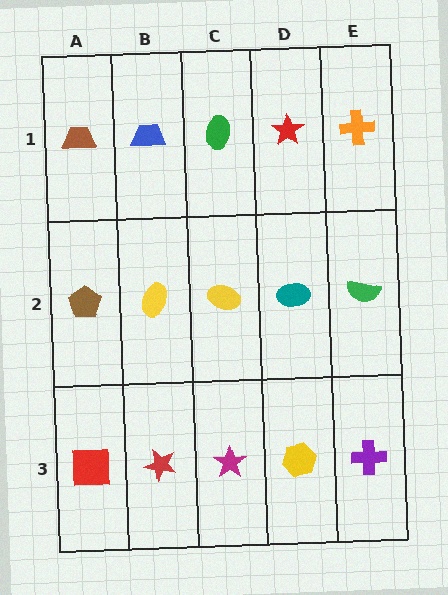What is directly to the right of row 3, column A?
A red star.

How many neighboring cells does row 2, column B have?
4.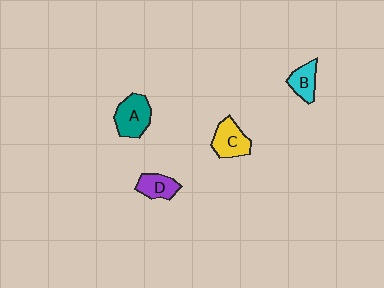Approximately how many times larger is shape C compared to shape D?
Approximately 1.3 times.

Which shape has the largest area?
Shape A (teal).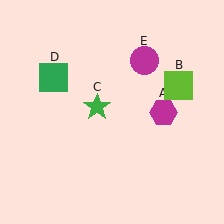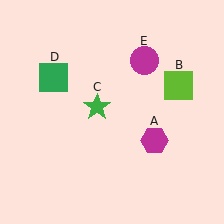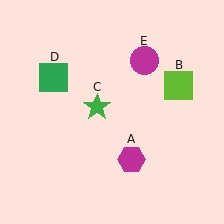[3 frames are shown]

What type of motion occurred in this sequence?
The magenta hexagon (object A) rotated clockwise around the center of the scene.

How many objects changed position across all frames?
1 object changed position: magenta hexagon (object A).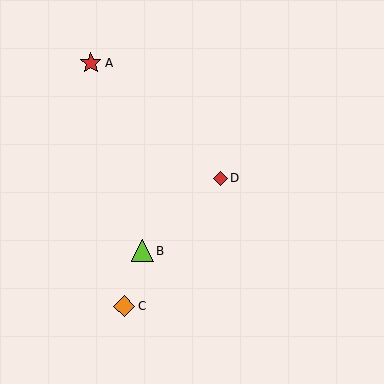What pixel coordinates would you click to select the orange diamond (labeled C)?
Click at (124, 306) to select the orange diamond C.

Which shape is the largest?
The lime triangle (labeled B) is the largest.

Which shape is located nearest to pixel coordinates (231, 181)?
The red diamond (labeled D) at (221, 178) is nearest to that location.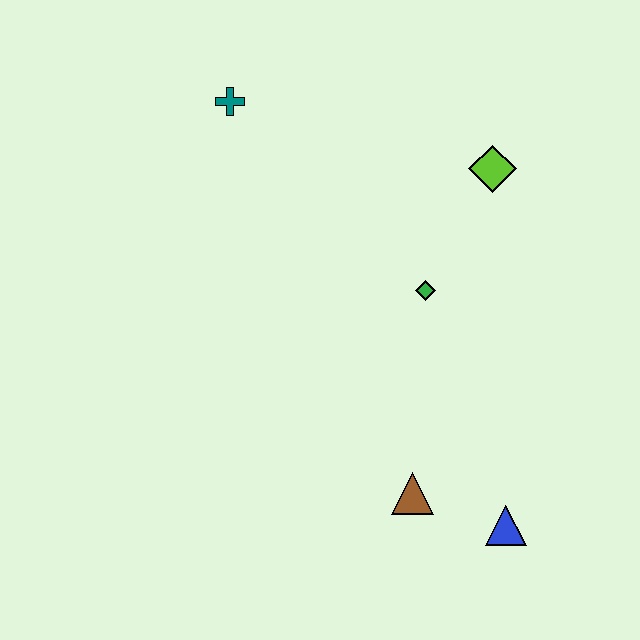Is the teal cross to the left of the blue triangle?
Yes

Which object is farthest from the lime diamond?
The blue triangle is farthest from the lime diamond.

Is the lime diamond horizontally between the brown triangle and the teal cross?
No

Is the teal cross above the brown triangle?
Yes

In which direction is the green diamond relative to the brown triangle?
The green diamond is above the brown triangle.